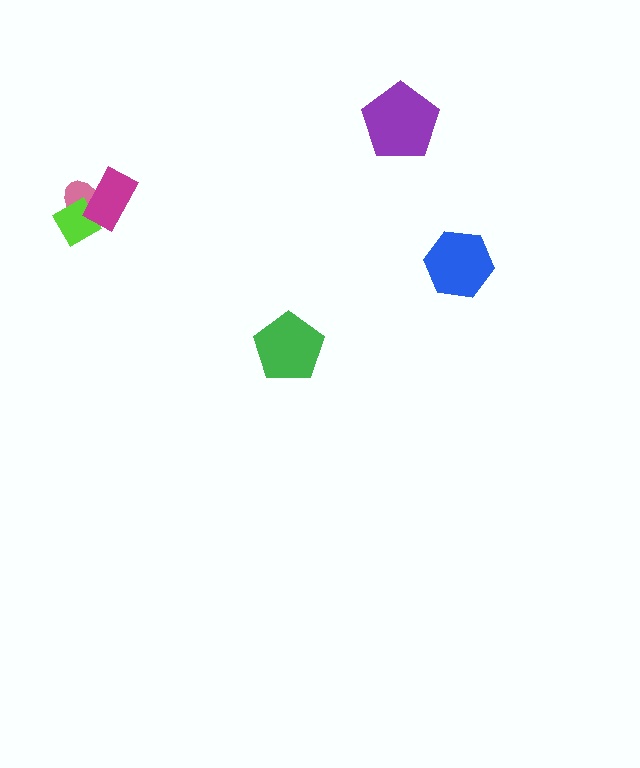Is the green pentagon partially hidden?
No, no other shape covers it.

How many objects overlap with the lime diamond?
2 objects overlap with the lime diamond.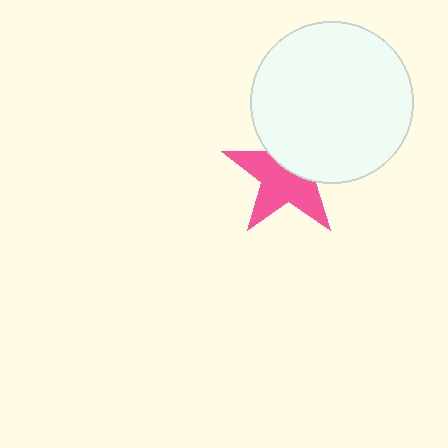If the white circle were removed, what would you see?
You would see the complete pink star.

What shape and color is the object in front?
The object in front is a white circle.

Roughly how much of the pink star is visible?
About half of it is visible (roughly 59%).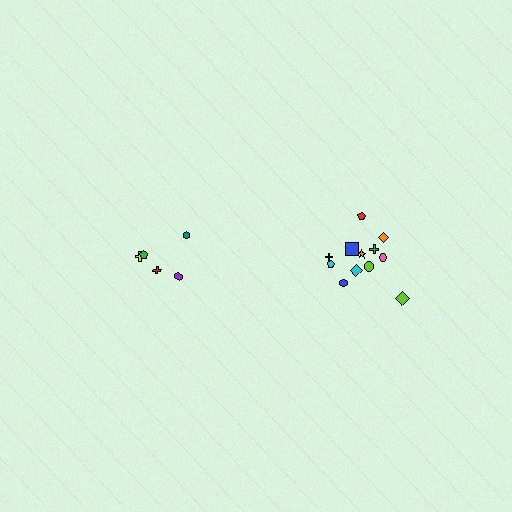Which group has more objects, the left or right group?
The right group.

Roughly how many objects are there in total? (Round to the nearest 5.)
Roughly 15 objects in total.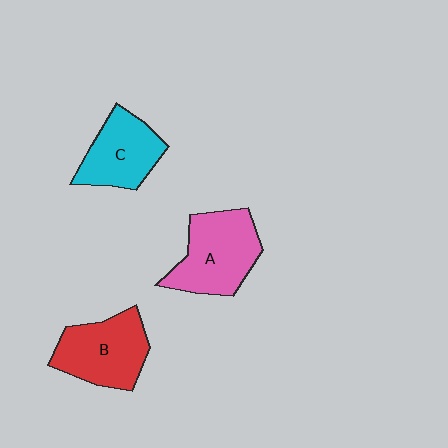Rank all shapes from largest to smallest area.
From largest to smallest: A (pink), B (red), C (cyan).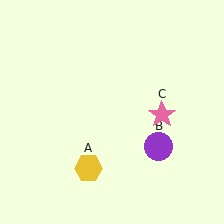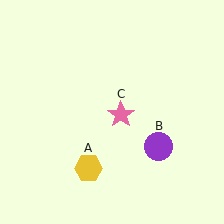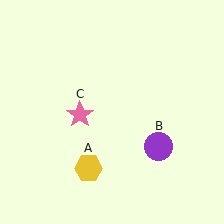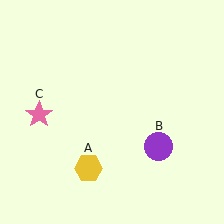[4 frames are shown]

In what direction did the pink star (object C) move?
The pink star (object C) moved left.